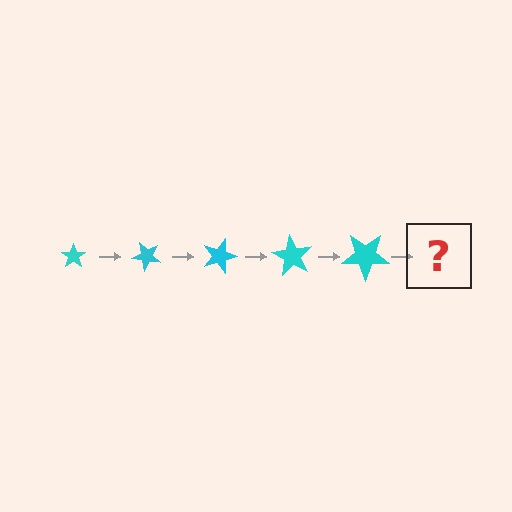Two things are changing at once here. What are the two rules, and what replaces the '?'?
The two rules are that the star grows larger each step and it rotates 45 degrees each step. The '?' should be a star, larger than the previous one and rotated 225 degrees from the start.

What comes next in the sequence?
The next element should be a star, larger than the previous one and rotated 225 degrees from the start.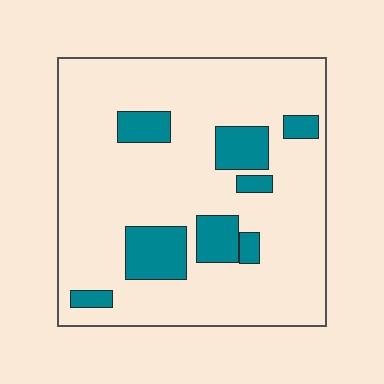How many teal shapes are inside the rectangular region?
8.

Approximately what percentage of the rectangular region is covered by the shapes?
Approximately 15%.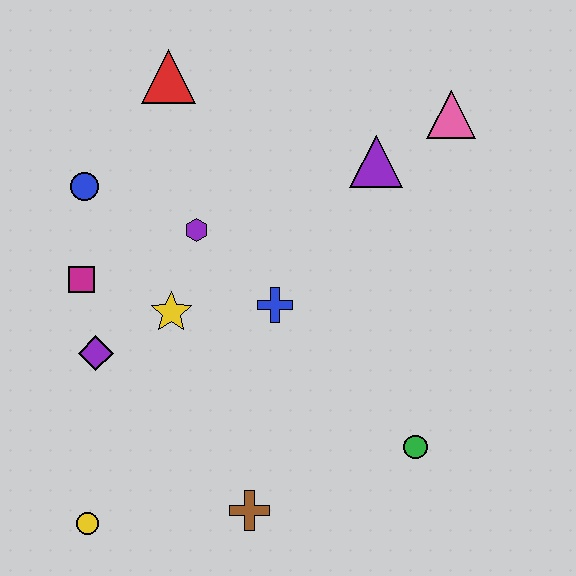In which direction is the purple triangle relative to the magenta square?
The purple triangle is to the right of the magenta square.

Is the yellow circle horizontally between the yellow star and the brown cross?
No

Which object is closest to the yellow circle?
The brown cross is closest to the yellow circle.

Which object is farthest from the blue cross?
The yellow circle is farthest from the blue cross.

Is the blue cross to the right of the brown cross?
Yes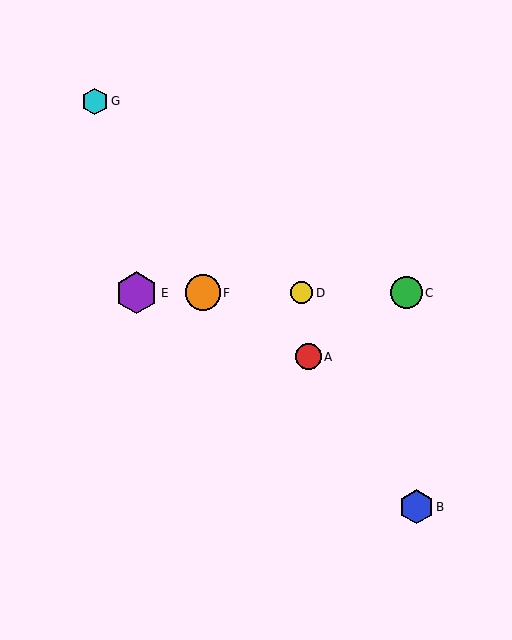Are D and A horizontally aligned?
No, D is at y≈293 and A is at y≈357.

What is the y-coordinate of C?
Object C is at y≈293.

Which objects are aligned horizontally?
Objects C, D, E, F are aligned horizontally.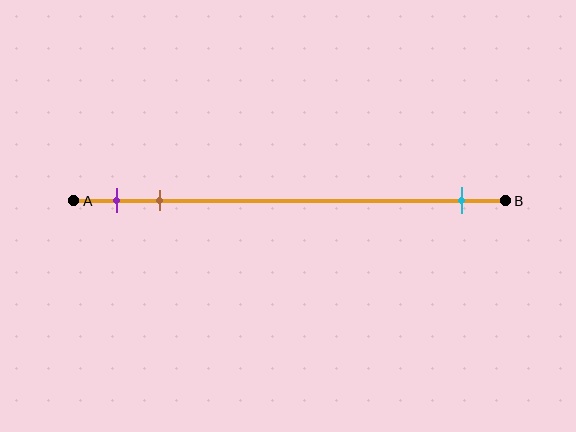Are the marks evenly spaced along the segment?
No, the marks are not evenly spaced.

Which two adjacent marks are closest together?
The purple and brown marks are the closest adjacent pair.